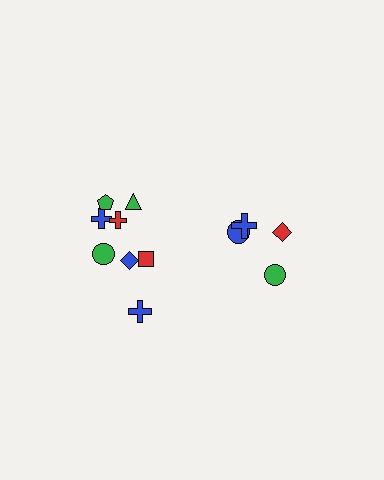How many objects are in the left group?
There are 8 objects.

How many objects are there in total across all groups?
There are 12 objects.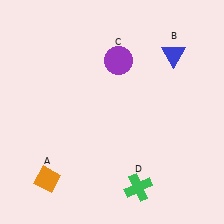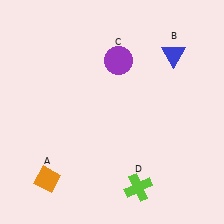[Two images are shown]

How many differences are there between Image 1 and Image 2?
There is 1 difference between the two images.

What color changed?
The cross (D) changed from green in Image 1 to lime in Image 2.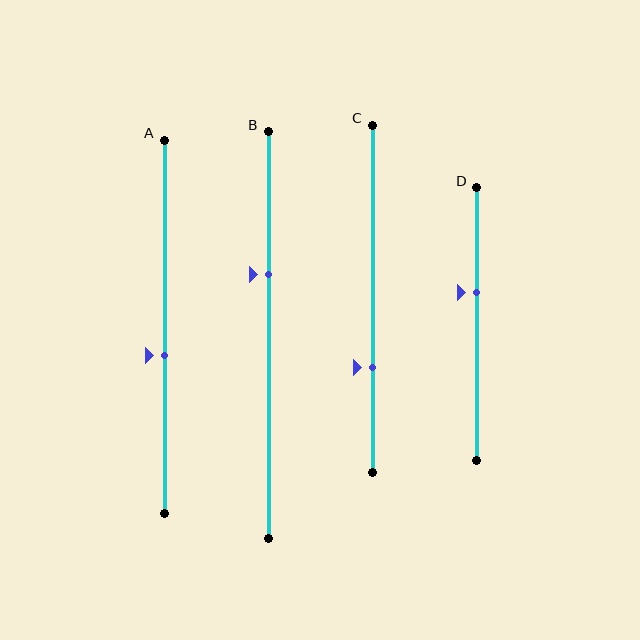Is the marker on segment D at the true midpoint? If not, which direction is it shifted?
No, the marker on segment D is shifted upward by about 12% of the segment length.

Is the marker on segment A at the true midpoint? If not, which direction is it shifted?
No, the marker on segment A is shifted downward by about 8% of the segment length.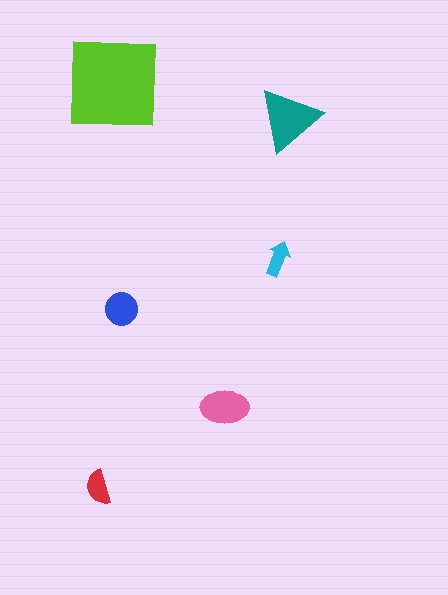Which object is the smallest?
The cyan arrow.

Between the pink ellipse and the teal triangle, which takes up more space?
The teal triangle.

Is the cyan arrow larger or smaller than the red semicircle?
Smaller.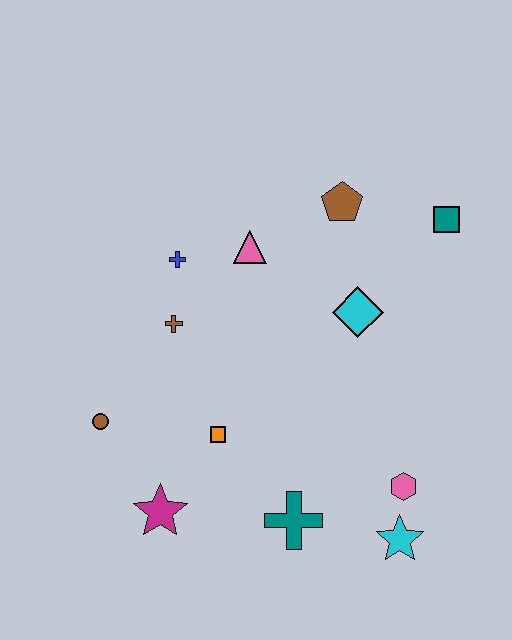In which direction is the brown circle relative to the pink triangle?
The brown circle is below the pink triangle.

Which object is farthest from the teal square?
The magenta star is farthest from the teal square.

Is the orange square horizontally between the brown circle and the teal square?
Yes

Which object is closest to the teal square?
The brown pentagon is closest to the teal square.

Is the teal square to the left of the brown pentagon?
No